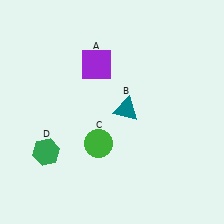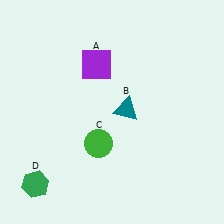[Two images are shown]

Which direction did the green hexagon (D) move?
The green hexagon (D) moved down.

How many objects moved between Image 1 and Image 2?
1 object moved between the two images.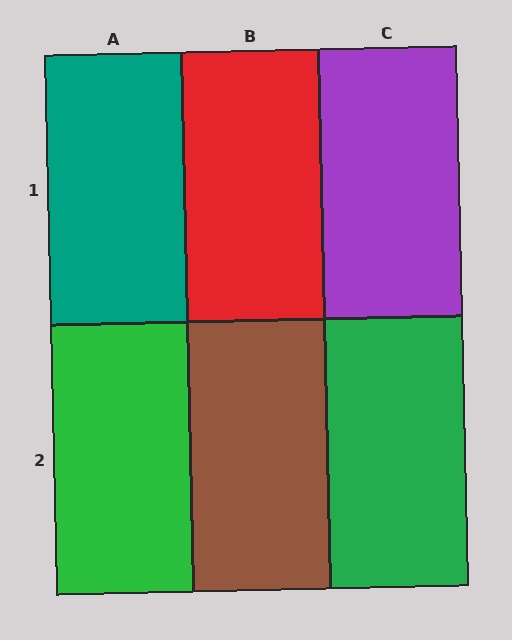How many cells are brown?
1 cell is brown.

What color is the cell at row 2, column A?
Green.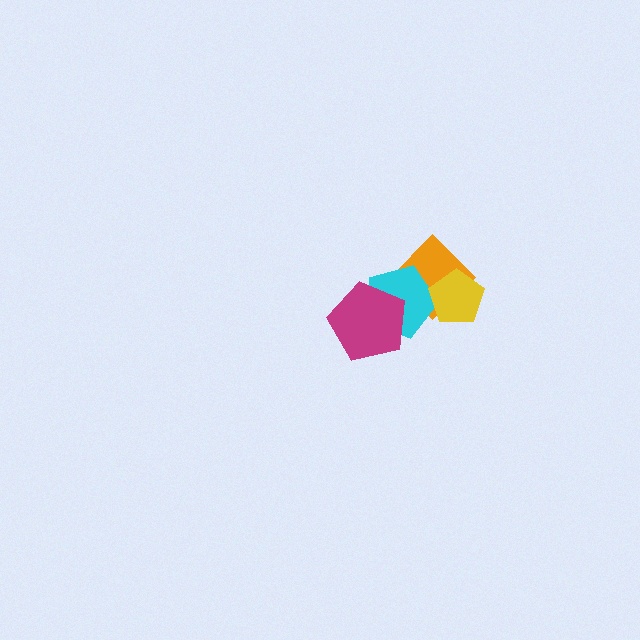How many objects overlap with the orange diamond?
2 objects overlap with the orange diamond.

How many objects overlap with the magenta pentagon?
1 object overlaps with the magenta pentagon.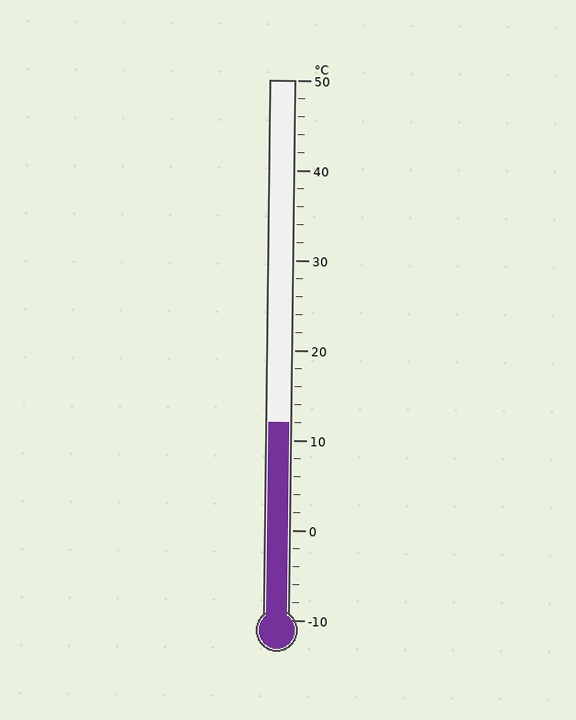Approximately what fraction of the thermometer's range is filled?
The thermometer is filled to approximately 35% of its range.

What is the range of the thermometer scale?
The thermometer scale ranges from -10°C to 50°C.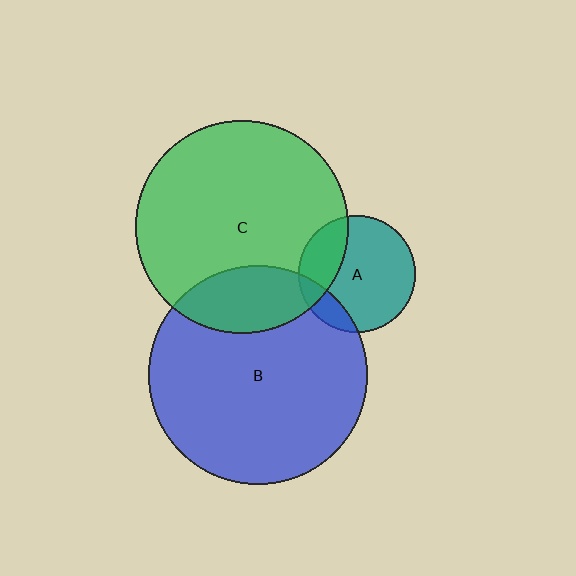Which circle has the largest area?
Circle B (blue).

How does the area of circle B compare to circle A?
Approximately 3.5 times.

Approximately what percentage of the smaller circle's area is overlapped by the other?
Approximately 25%.